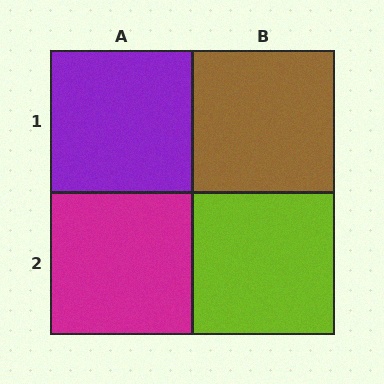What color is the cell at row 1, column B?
Brown.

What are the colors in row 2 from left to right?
Magenta, lime.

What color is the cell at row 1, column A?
Purple.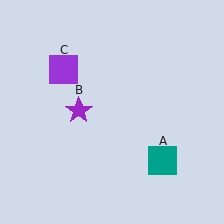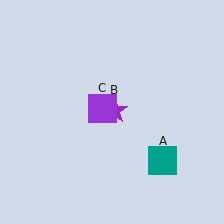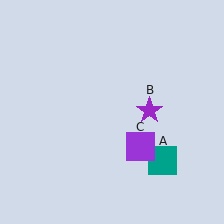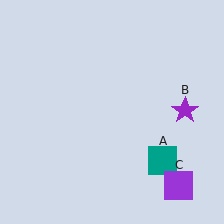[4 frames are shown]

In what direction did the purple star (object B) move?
The purple star (object B) moved right.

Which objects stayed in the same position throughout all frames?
Teal square (object A) remained stationary.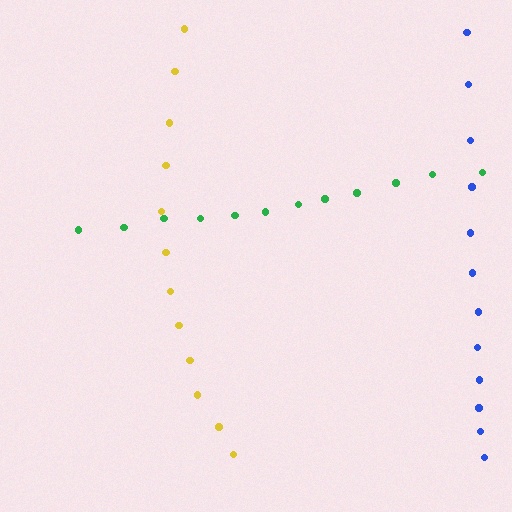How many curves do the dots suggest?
There are 3 distinct paths.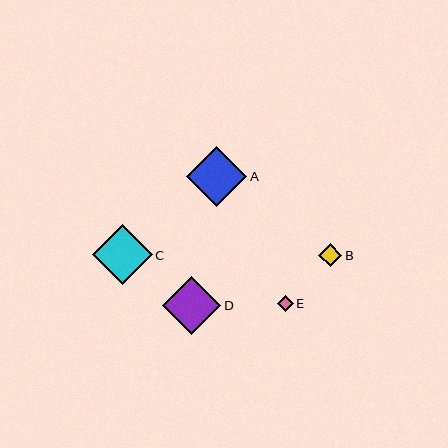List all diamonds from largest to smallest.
From largest to smallest: A, C, D, B, E.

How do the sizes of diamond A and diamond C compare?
Diamond A and diamond C are approximately the same size.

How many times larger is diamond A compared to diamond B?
Diamond A is approximately 2.6 times the size of diamond B.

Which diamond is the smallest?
Diamond E is the smallest with a size of approximately 16 pixels.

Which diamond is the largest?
Diamond A is the largest with a size of approximately 60 pixels.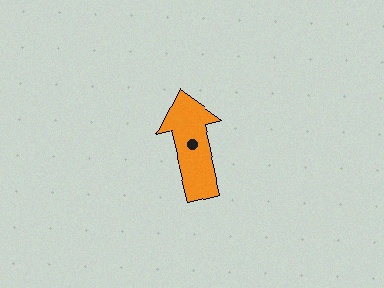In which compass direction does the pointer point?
North.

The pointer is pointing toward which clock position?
Roughly 12 o'clock.